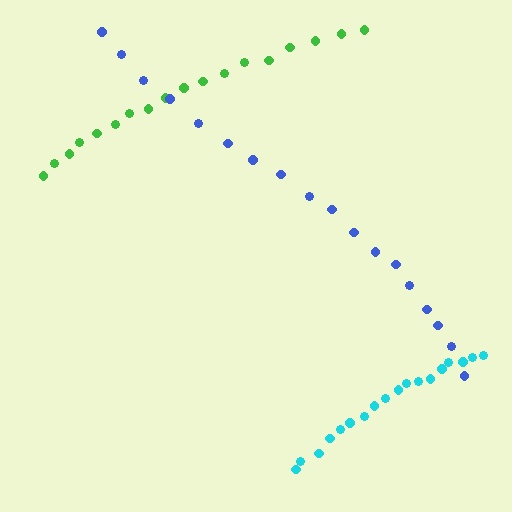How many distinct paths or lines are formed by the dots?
There are 3 distinct paths.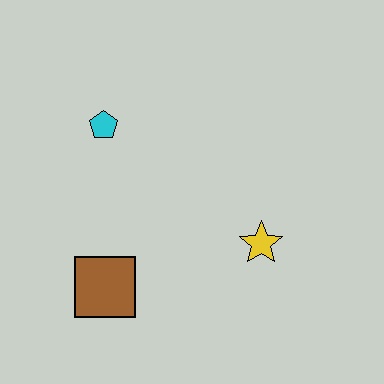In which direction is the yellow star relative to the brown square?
The yellow star is to the right of the brown square.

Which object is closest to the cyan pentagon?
The brown square is closest to the cyan pentagon.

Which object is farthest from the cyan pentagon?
The yellow star is farthest from the cyan pentagon.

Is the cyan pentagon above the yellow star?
Yes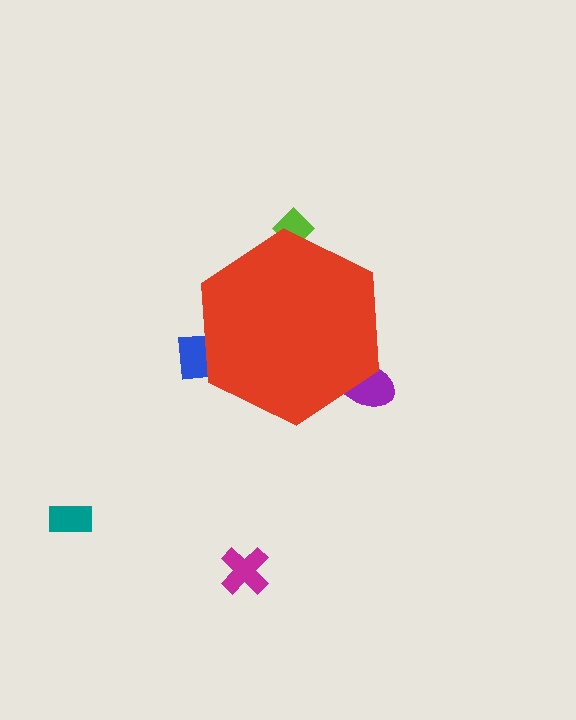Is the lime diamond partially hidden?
Yes, the lime diamond is partially hidden behind the red hexagon.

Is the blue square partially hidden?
Yes, the blue square is partially hidden behind the red hexagon.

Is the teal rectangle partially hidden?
No, the teal rectangle is fully visible.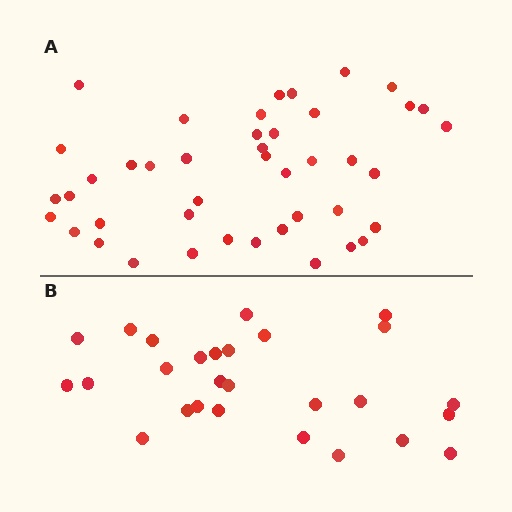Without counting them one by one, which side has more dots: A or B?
Region A (the top region) has more dots.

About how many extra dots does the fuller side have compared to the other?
Region A has approximately 15 more dots than region B.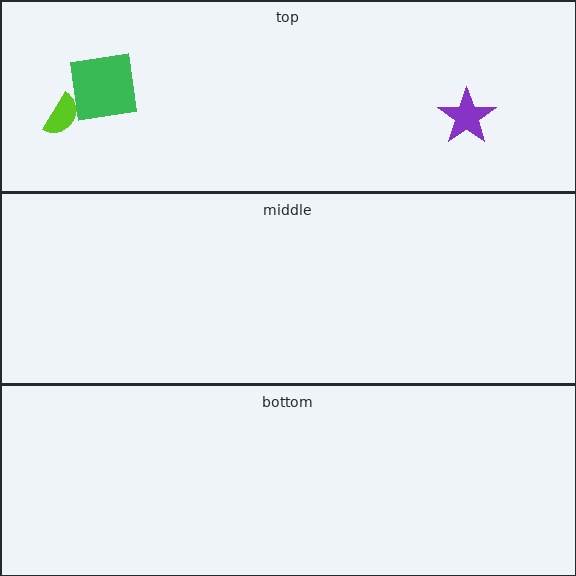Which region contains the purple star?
The top region.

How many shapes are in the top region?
3.